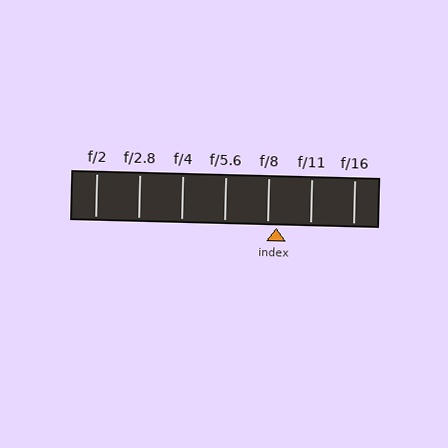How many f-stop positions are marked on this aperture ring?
There are 7 f-stop positions marked.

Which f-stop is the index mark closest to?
The index mark is closest to f/8.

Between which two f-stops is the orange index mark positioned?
The index mark is between f/8 and f/11.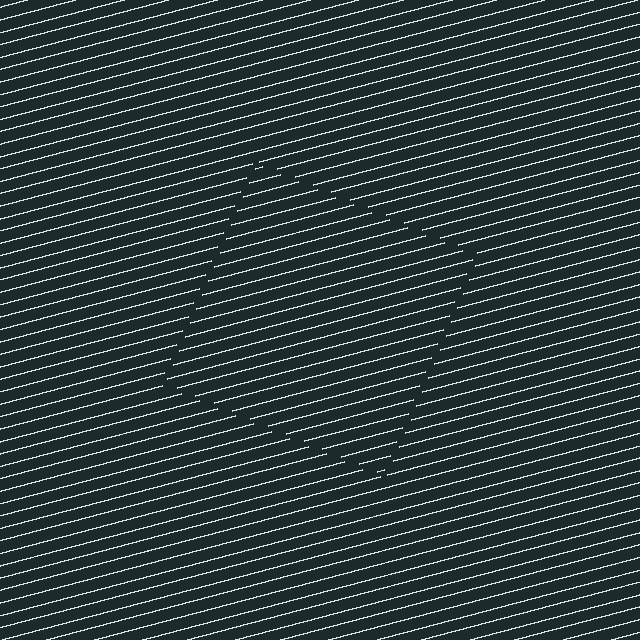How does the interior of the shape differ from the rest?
The interior of the shape contains the same grating, shifted by half a period — the contour is defined by the phase discontinuity where line-ends from the inner and outer gratings abut.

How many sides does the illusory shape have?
4 sides — the line-ends trace a square.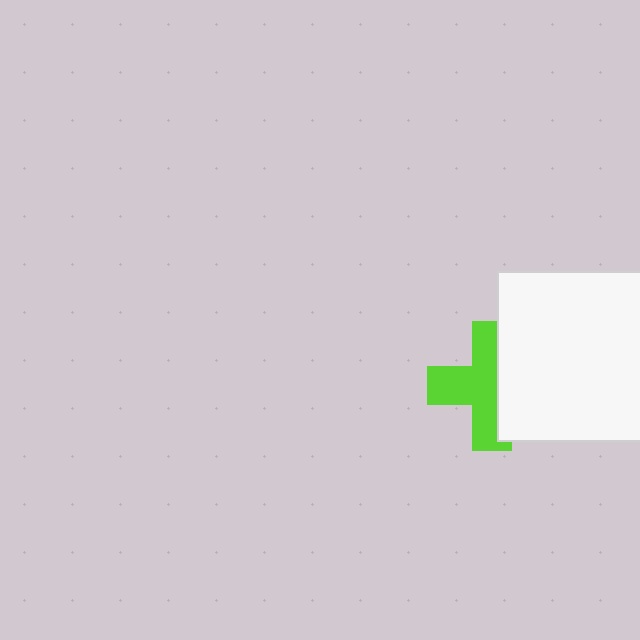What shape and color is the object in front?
The object in front is a white square.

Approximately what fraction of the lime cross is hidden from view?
Roughly 40% of the lime cross is hidden behind the white square.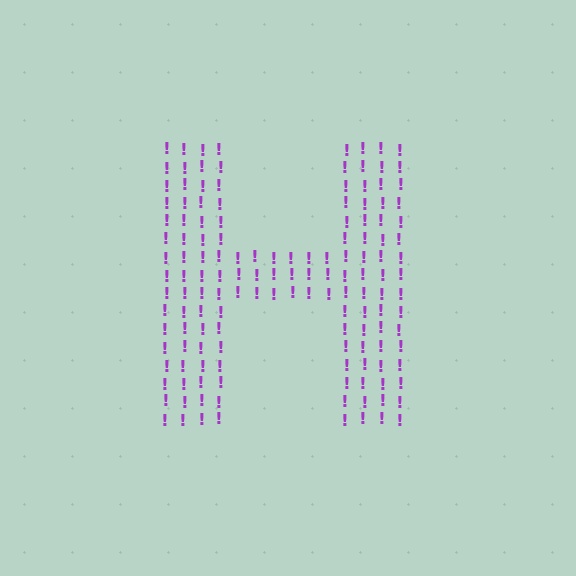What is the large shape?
The large shape is the letter H.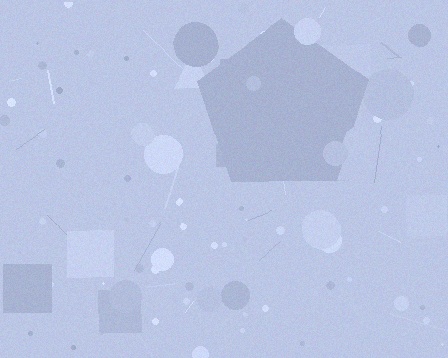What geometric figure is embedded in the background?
A pentagon is embedded in the background.